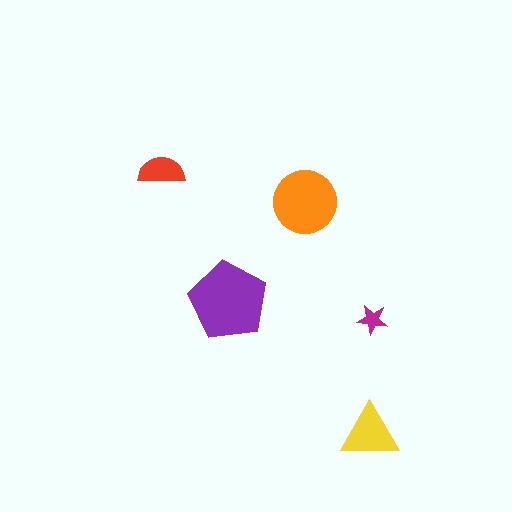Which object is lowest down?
The yellow triangle is bottommost.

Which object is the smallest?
The magenta star.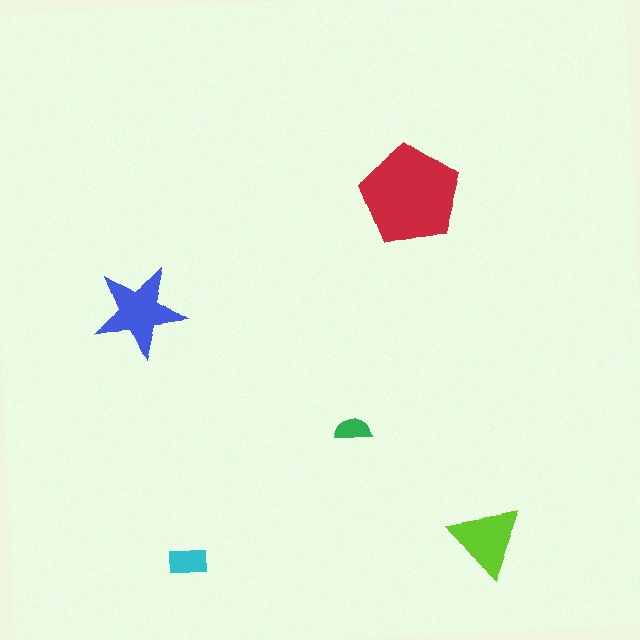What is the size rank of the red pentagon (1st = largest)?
1st.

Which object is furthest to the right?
The lime triangle is rightmost.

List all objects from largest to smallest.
The red pentagon, the blue star, the lime triangle, the cyan rectangle, the green semicircle.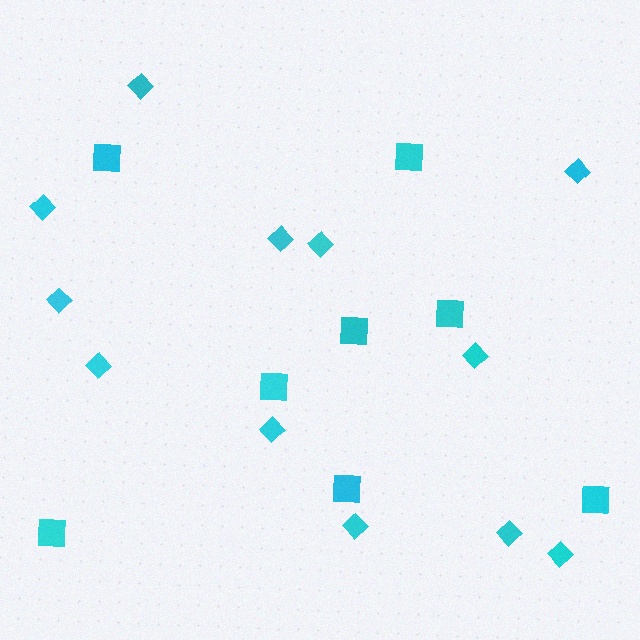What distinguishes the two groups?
There are 2 groups: one group of diamonds (12) and one group of squares (8).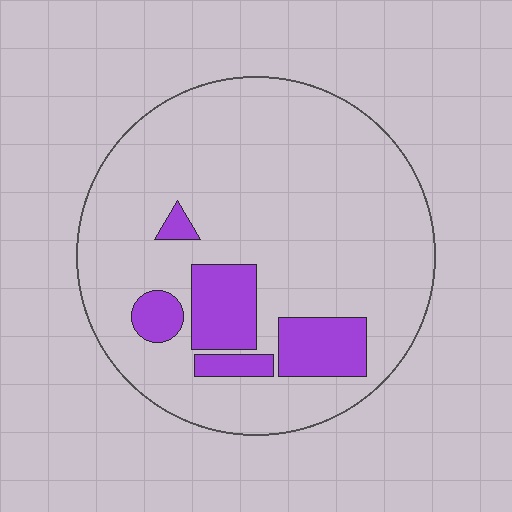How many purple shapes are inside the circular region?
5.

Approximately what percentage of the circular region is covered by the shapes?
Approximately 15%.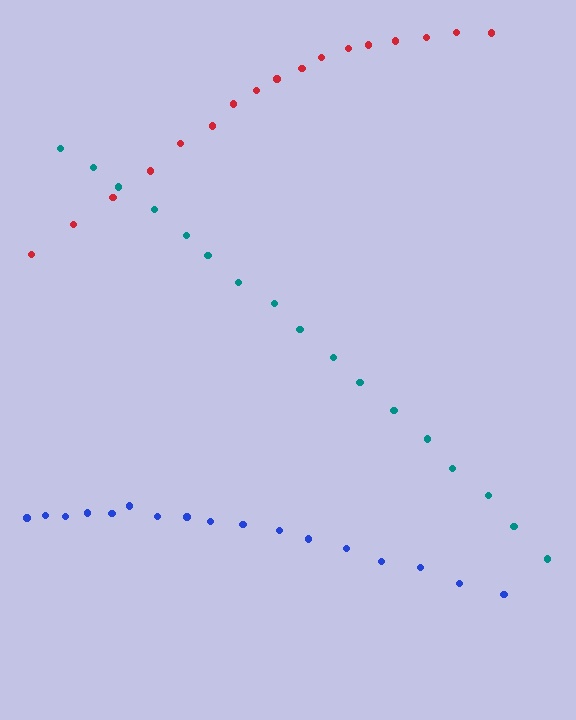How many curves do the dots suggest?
There are 3 distinct paths.